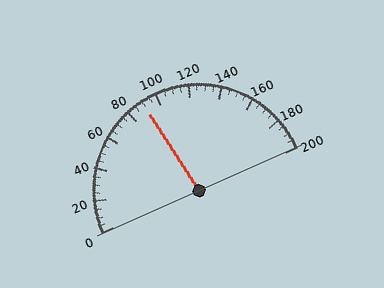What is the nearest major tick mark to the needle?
The nearest major tick mark is 80.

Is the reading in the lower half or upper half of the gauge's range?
The reading is in the lower half of the range (0 to 200).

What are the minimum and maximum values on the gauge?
The gauge ranges from 0 to 200.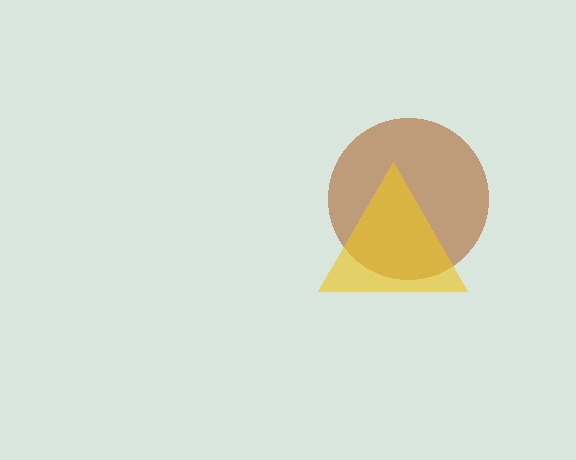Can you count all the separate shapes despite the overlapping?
Yes, there are 2 separate shapes.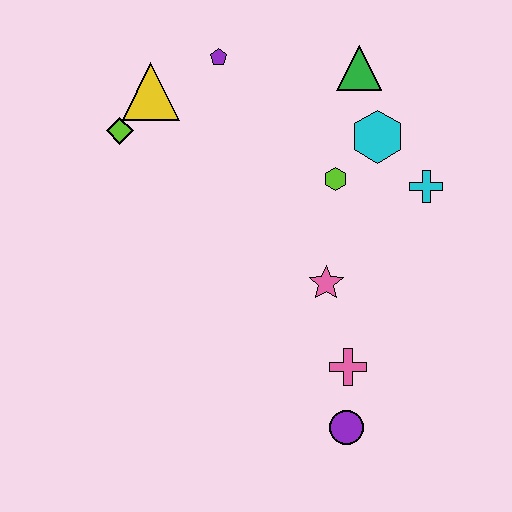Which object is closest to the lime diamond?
The yellow triangle is closest to the lime diamond.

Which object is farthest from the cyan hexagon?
The purple circle is farthest from the cyan hexagon.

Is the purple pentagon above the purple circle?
Yes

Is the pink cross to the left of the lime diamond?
No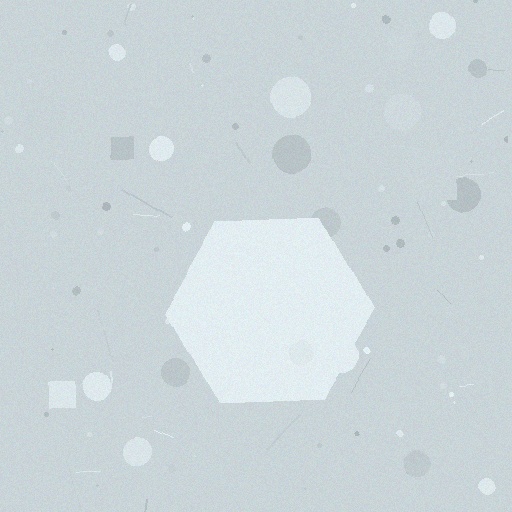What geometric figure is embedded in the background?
A hexagon is embedded in the background.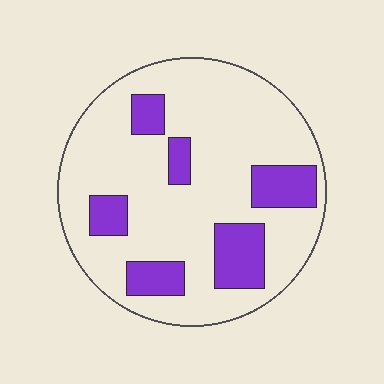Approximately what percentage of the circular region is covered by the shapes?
Approximately 20%.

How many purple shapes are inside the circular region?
6.